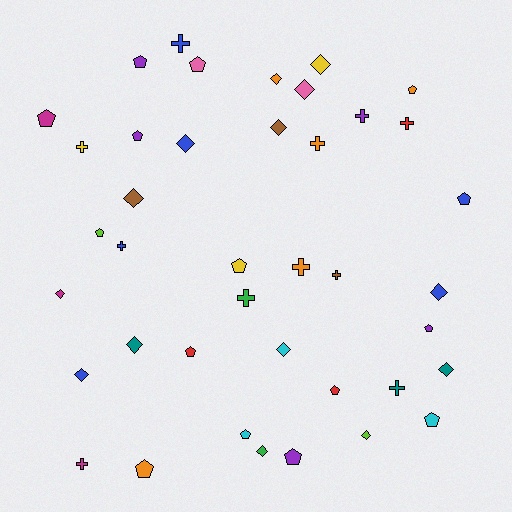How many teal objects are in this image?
There are 3 teal objects.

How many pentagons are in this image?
There are 15 pentagons.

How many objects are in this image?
There are 40 objects.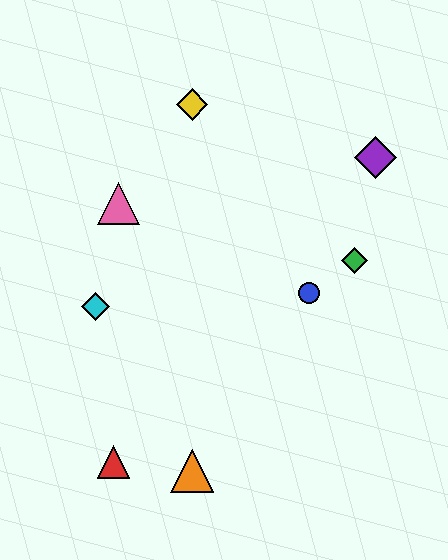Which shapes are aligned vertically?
The yellow diamond, the orange triangle are aligned vertically.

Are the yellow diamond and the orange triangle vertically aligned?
Yes, both are at x≈192.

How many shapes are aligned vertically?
2 shapes (the yellow diamond, the orange triangle) are aligned vertically.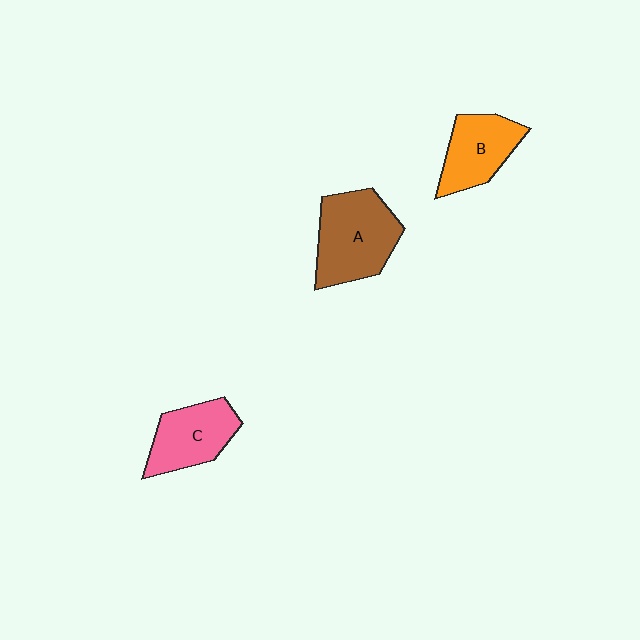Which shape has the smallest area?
Shape B (orange).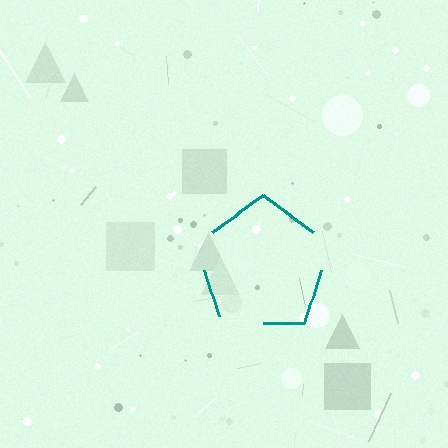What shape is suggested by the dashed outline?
The dashed outline suggests a pentagon.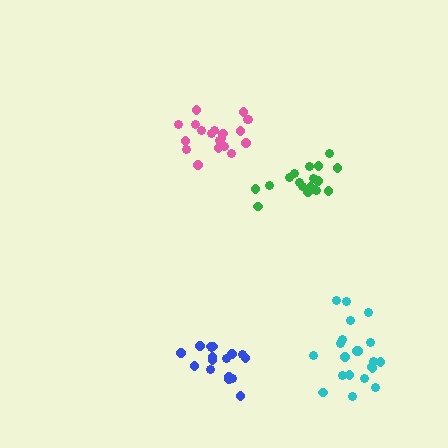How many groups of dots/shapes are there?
There are 4 groups.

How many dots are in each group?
Group 1: 18 dots, Group 2: 21 dots, Group 3: 17 dots, Group 4: 20 dots (76 total).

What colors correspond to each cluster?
The clusters are colored: green, cyan, blue, pink.